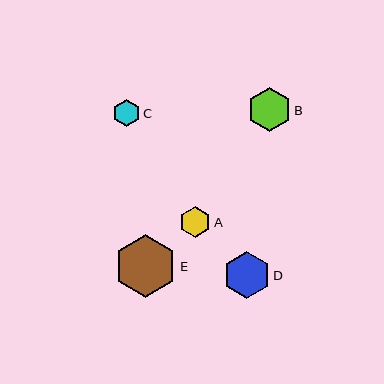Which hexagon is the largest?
Hexagon E is the largest with a size of approximately 63 pixels.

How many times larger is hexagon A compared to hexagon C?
Hexagon A is approximately 1.1 times the size of hexagon C.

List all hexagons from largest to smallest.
From largest to smallest: E, D, B, A, C.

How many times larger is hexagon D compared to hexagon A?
Hexagon D is approximately 1.5 times the size of hexagon A.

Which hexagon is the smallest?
Hexagon C is the smallest with a size of approximately 27 pixels.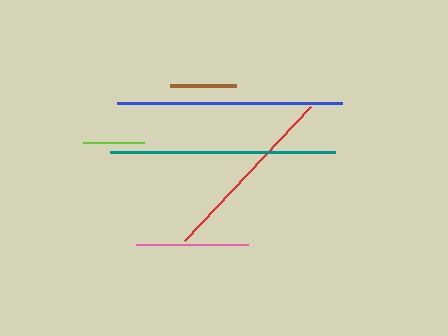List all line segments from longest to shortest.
From longest to shortest: blue, teal, red, pink, brown, lime.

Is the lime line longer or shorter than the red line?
The red line is longer than the lime line.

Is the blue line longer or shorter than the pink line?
The blue line is longer than the pink line.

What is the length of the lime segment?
The lime segment is approximately 61 pixels long.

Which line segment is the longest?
The blue line is the longest at approximately 226 pixels.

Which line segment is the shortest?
The lime line is the shortest at approximately 61 pixels.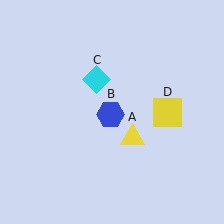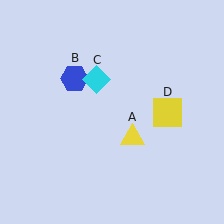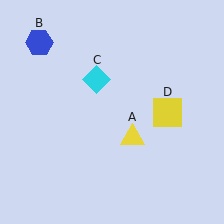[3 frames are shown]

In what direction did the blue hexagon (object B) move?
The blue hexagon (object B) moved up and to the left.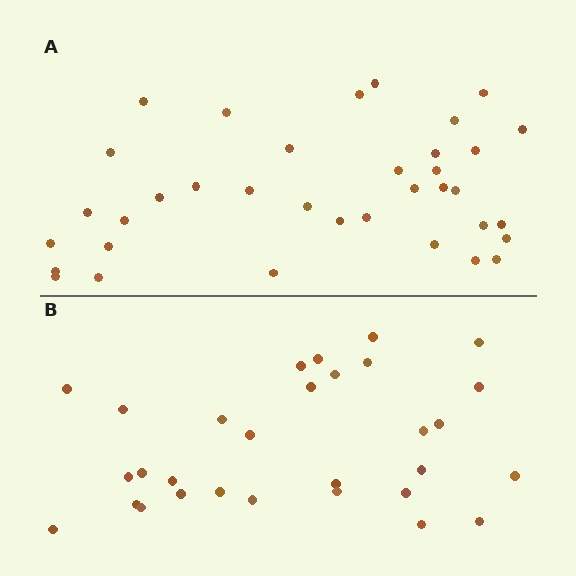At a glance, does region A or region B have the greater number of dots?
Region A (the top region) has more dots.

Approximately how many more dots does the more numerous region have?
Region A has about 6 more dots than region B.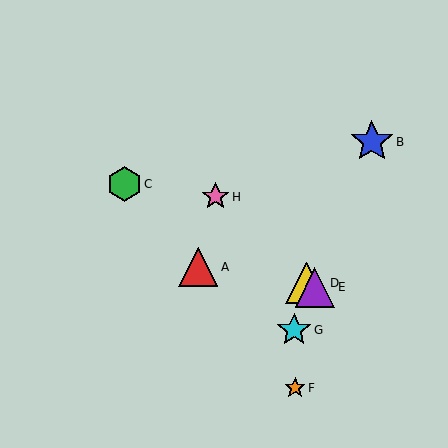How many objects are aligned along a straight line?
3 objects (C, D, E) are aligned along a straight line.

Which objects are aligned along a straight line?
Objects C, D, E are aligned along a straight line.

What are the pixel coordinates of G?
Object G is at (294, 330).